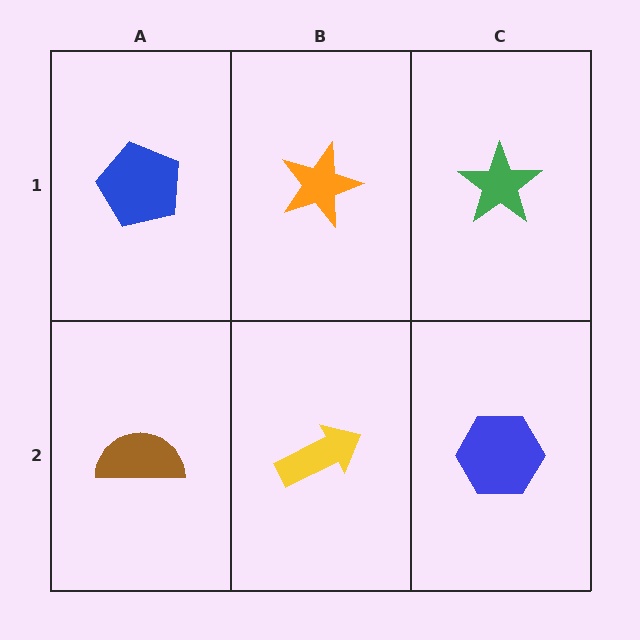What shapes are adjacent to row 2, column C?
A green star (row 1, column C), a yellow arrow (row 2, column B).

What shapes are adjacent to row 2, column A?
A blue pentagon (row 1, column A), a yellow arrow (row 2, column B).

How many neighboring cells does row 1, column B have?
3.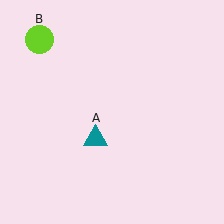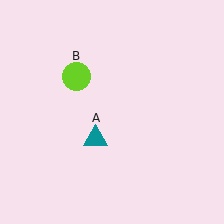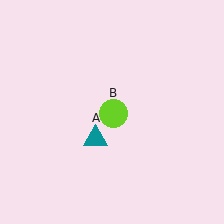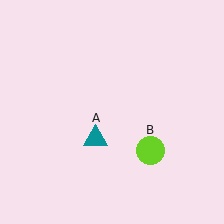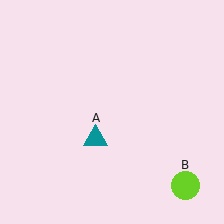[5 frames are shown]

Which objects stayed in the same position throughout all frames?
Teal triangle (object A) remained stationary.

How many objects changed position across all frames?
1 object changed position: lime circle (object B).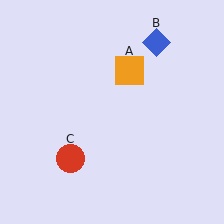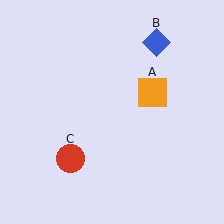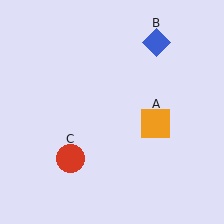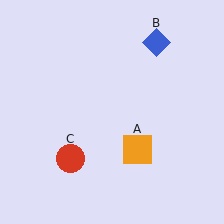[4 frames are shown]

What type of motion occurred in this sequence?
The orange square (object A) rotated clockwise around the center of the scene.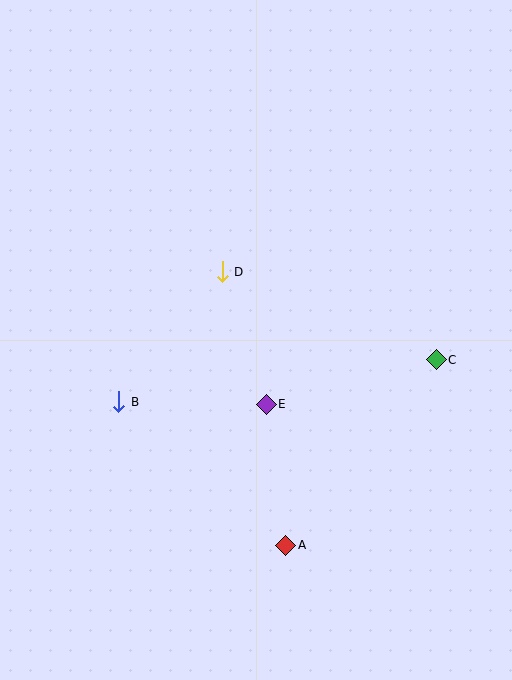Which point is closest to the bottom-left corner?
Point B is closest to the bottom-left corner.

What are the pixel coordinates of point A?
Point A is at (286, 545).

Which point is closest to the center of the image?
Point E at (266, 404) is closest to the center.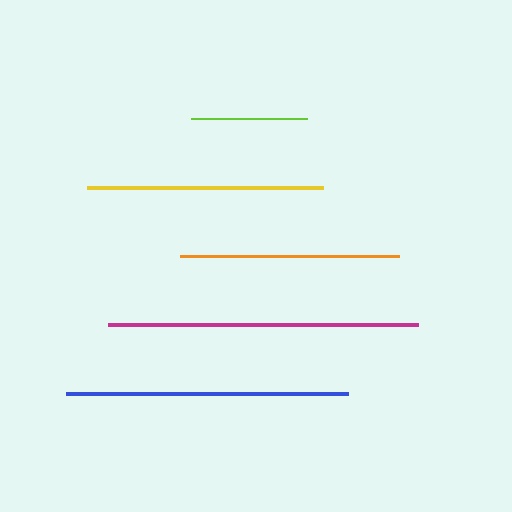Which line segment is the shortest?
The lime line is the shortest at approximately 117 pixels.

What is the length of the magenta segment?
The magenta segment is approximately 311 pixels long.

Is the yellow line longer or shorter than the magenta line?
The magenta line is longer than the yellow line.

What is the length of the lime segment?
The lime segment is approximately 117 pixels long.